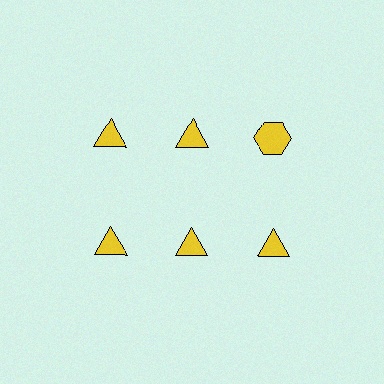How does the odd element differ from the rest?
It has a different shape: hexagon instead of triangle.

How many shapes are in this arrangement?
There are 6 shapes arranged in a grid pattern.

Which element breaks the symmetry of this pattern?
The yellow hexagon in the top row, center column breaks the symmetry. All other shapes are yellow triangles.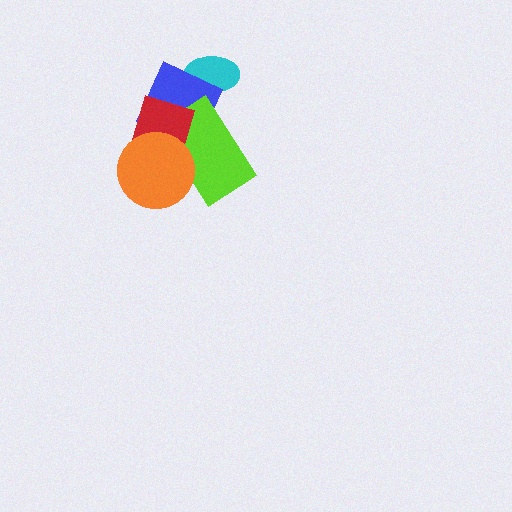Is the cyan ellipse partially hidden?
Yes, it is partially covered by another shape.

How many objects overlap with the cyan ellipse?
1 object overlaps with the cyan ellipse.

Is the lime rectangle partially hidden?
Yes, it is partially covered by another shape.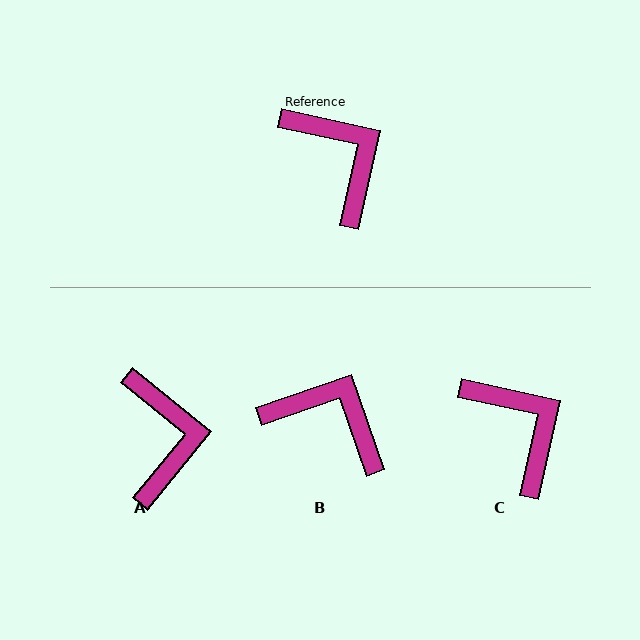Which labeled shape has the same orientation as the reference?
C.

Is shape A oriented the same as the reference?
No, it is off by about 27 degrees.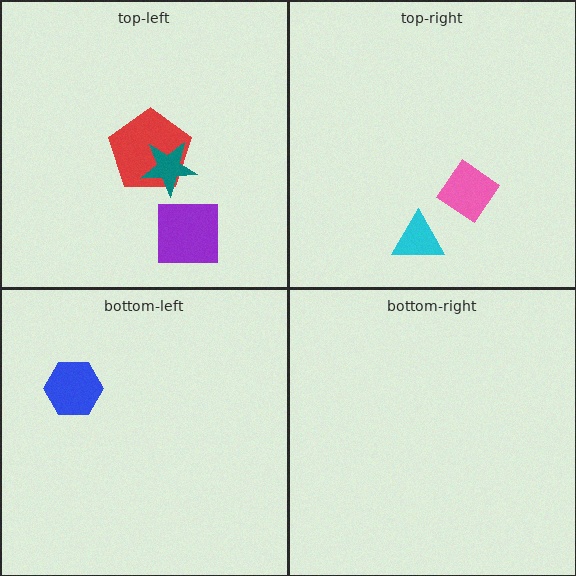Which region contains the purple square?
The top-left region.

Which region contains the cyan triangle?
The top-right region.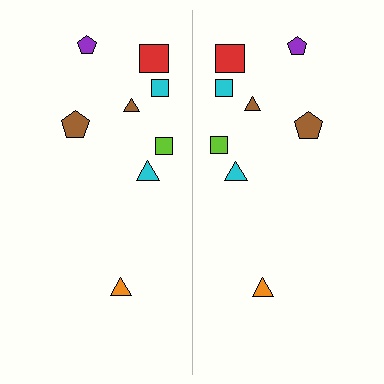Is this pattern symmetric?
Yes, this pattern has bilateral (reflection) symmetry.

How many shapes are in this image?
There are 16 shapes in this image.